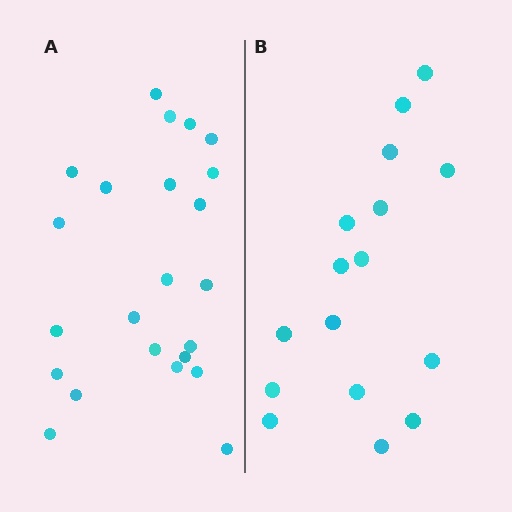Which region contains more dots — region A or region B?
Region A (the left region) has more dots.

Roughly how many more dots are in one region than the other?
Region A has roughly 8 or so more dots than region B.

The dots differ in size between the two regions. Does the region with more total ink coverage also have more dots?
No. Region B has more total ink coverage because its dots are larger, but region A actually contains more individual dots. Total area can be misleading — the number of items is what matters here.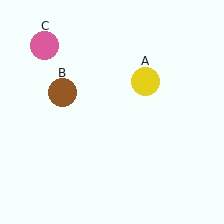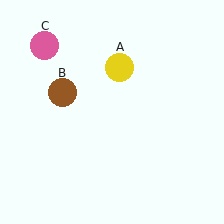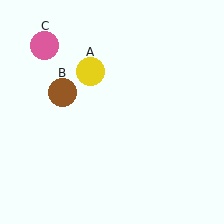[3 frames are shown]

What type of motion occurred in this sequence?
The yellow circle (object A) rotated counterclockwise around the center of the scene.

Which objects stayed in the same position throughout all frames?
Brown circle (object B) and pink circle (object C) remained stationary.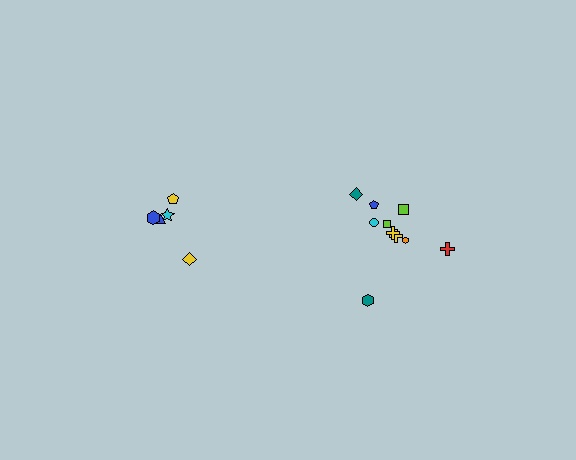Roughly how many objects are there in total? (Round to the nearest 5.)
Roughly 15 objects in total.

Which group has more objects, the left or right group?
The right group.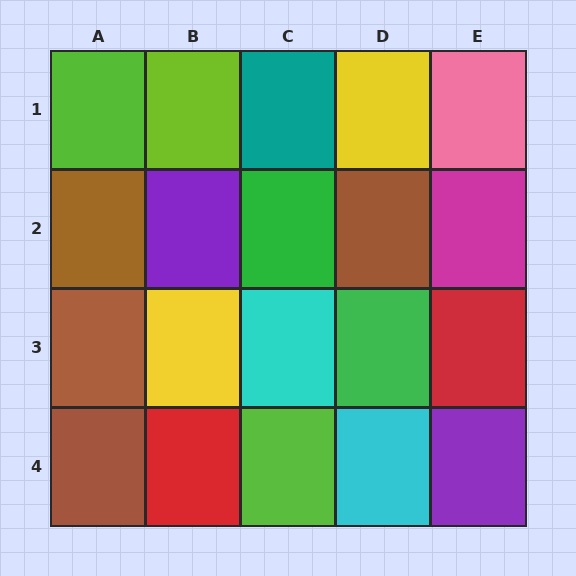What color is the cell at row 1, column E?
Pink.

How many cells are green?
2 cells are green.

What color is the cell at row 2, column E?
Magenta.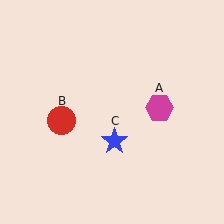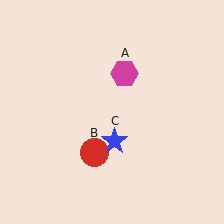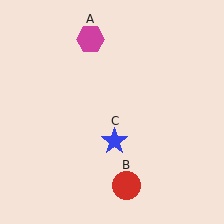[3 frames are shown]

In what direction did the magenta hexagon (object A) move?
The magenta hexagon (object A) moved up and to the left.